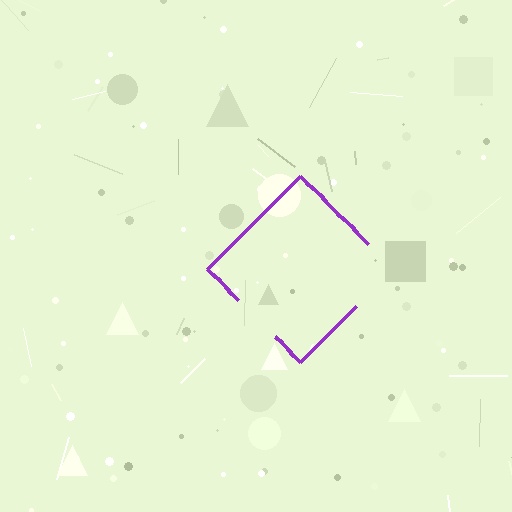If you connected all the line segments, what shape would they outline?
They would outline a diamond.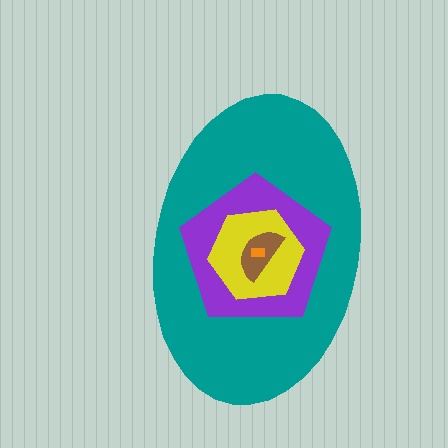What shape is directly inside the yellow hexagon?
The brown semicircle.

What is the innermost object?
The orange rectangle.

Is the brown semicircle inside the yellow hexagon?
Yes.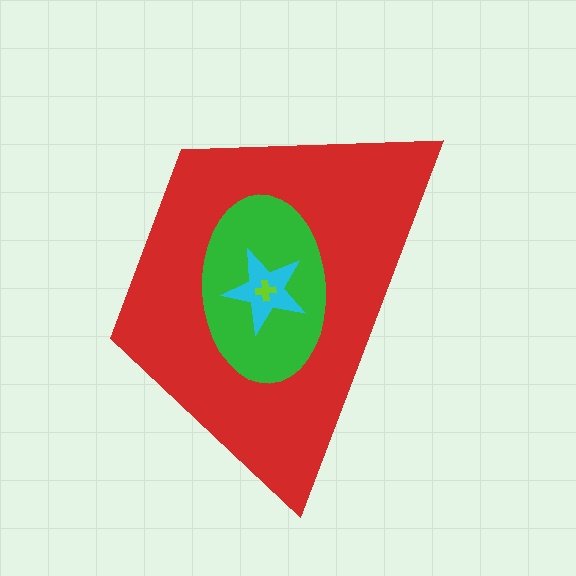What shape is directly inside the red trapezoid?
The green ellipse.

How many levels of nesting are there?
4.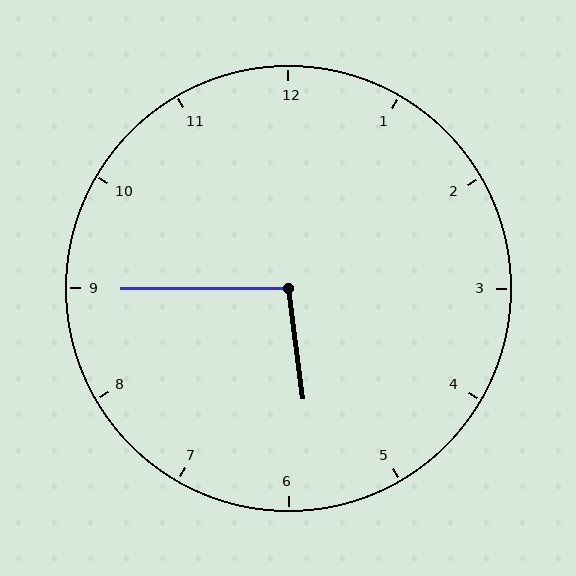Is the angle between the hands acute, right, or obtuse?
It is obtuse.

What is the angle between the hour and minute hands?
Approximately 98 degrees.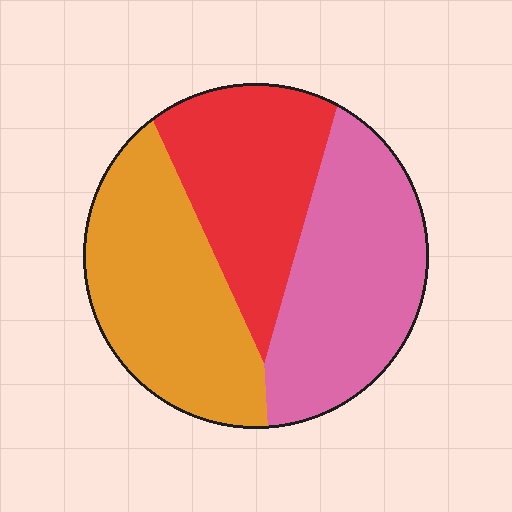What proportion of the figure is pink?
Pink takes up between a quarter and a half of the figure.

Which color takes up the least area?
Red, at roughly 30%.